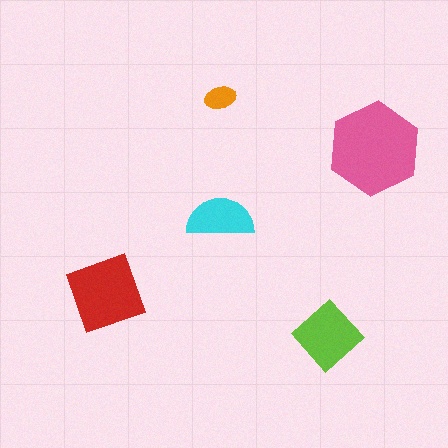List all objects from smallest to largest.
The orange ellipse, the cyan semicircle, the lime diamond, the red diamond, the pink hexagon.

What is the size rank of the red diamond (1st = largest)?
2nd.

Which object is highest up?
The orange ellipse is topmost.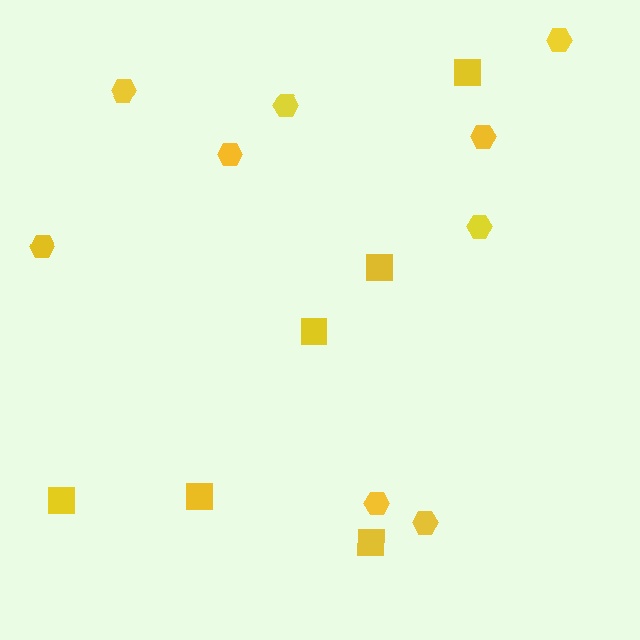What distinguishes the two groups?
There are 2 groups: one group of squares (6) and one group of hexagons (9).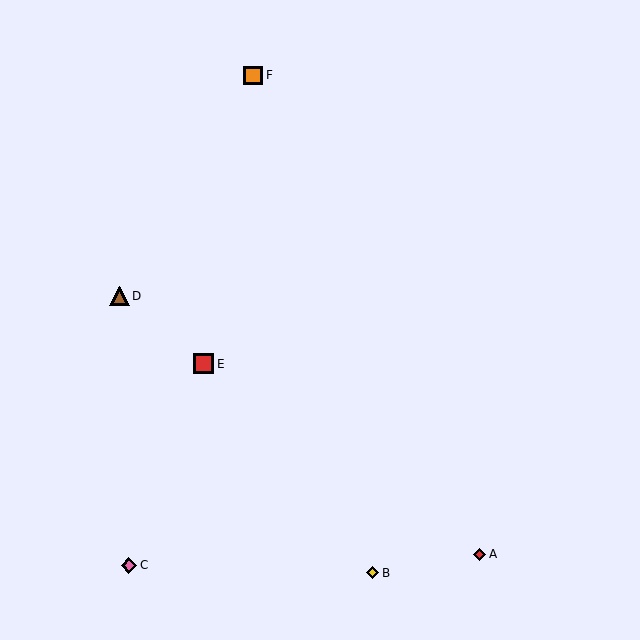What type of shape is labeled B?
Shape B is a yellow diamond.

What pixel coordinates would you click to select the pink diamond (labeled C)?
Click at (129, 565) to select the pink diamond C.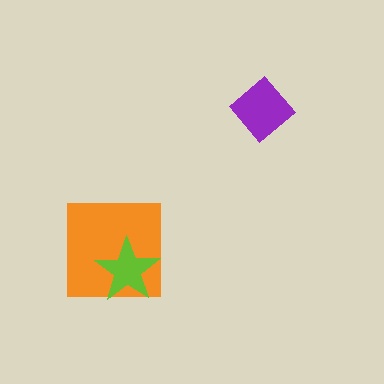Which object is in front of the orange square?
The lime star is in front of the orange square.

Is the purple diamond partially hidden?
No, no other shape covers it.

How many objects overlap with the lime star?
1 object overlaps with the lime star.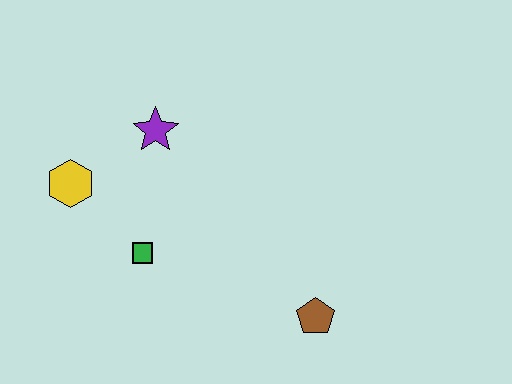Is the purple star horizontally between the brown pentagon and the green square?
Yes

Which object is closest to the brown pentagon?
The green square is closest to the brown pentagon.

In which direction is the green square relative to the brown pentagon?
The green square is to the left of the brown pentagon.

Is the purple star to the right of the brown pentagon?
No